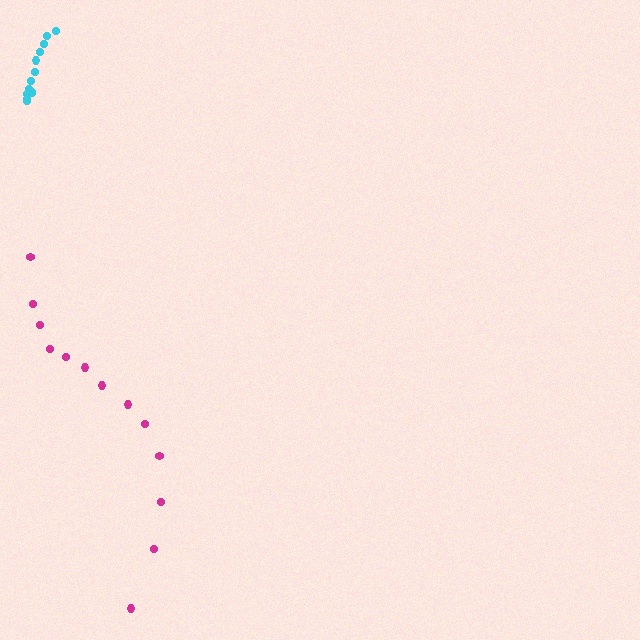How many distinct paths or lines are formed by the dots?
There are 2 distinct paths.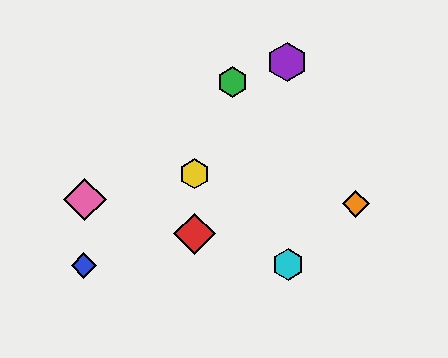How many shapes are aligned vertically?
2 shapes (the red diamond, the yellow hexagon) are aligned vertically.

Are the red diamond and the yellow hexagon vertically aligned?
Yes, both are at x≈194.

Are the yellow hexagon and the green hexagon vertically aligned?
No, the yellow hexagon is at x≈194 and the green hexagon is at x≈233.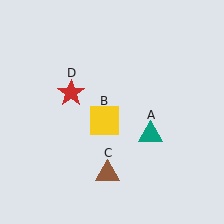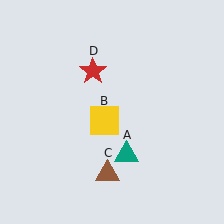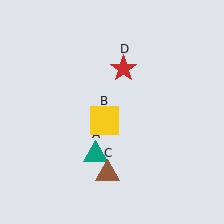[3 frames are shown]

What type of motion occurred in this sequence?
The teal triangle (object A), red star (object D) rotated clockwise around the center of the scene.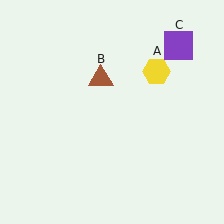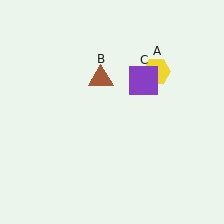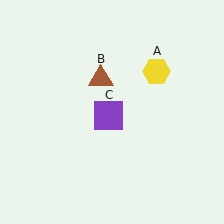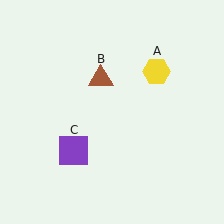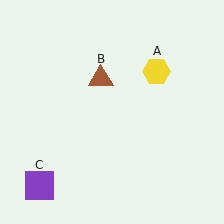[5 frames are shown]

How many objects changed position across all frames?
1 object changed position: purple square (object C).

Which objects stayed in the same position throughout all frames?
Yellow hexagon (object A) and brown triangle (object B) remained stationary.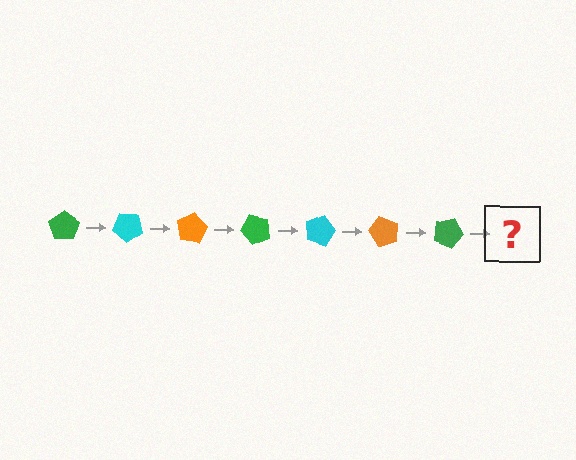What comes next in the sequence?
The next element should be a cyan pentagon, rotated 280 degrees from the start.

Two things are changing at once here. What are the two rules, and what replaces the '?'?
The two rules are that it rotates 40 degrees each step and the color cycles through green, cyan, and orange. The '?' should be a cyan pentagon, rotated 280 degrees from the start.